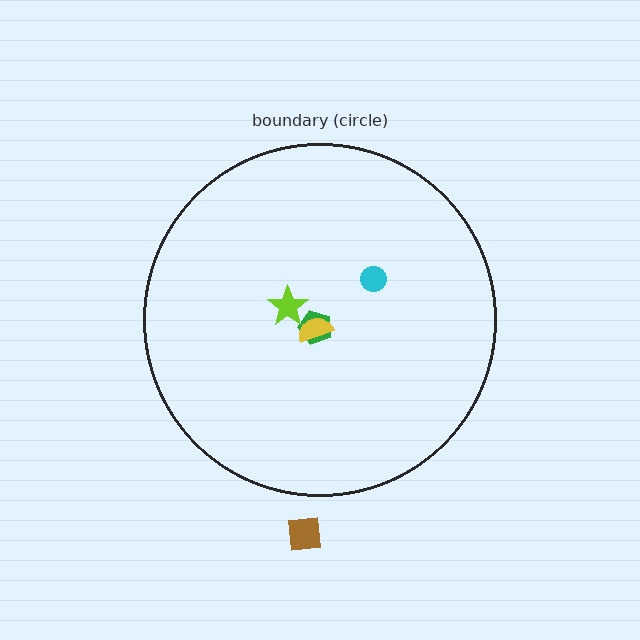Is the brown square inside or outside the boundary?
Outside.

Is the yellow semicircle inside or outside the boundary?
Inside.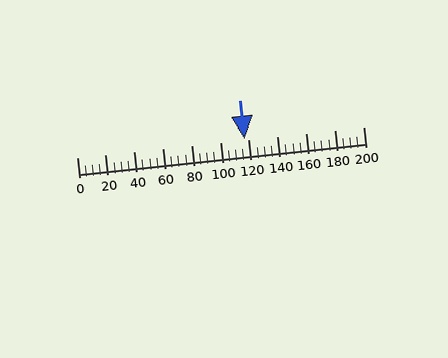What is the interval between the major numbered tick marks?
The major tick marks are spaced 20 units apart.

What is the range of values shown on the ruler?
The ruler shows values from 0 to 200.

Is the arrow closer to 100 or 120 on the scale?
The arrow is closer to 120.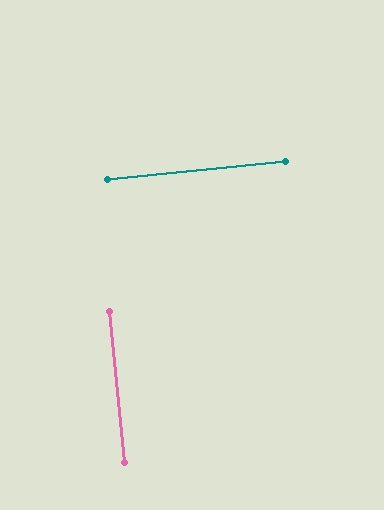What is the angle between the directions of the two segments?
Approximately 90 degrees.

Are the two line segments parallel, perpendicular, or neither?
Perpendicular — they meet at approximately 90°.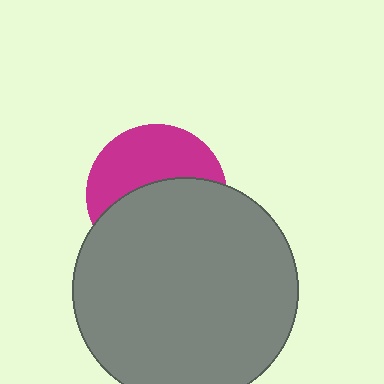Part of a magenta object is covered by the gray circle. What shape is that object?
It is a circle.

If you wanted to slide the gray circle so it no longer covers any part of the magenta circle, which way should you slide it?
Slide it down — that is the most direct way to separate the two shapes.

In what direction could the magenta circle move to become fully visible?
The magenta circle could move up. That would shift it out from behind the gray circle entirely.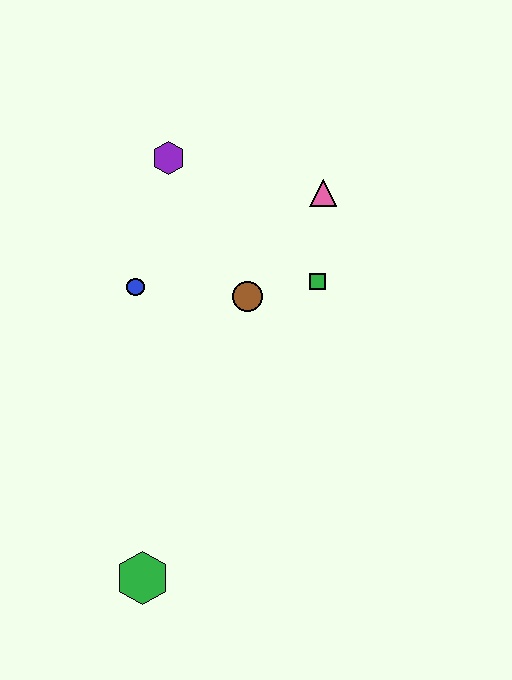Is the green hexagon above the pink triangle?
No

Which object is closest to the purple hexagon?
The blue circle is closest to the purple hexagon.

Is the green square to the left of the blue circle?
No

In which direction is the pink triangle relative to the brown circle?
The pink triangle is above the brown circle.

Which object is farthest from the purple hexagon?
The green hexagon is farthest from the purple hexagon.